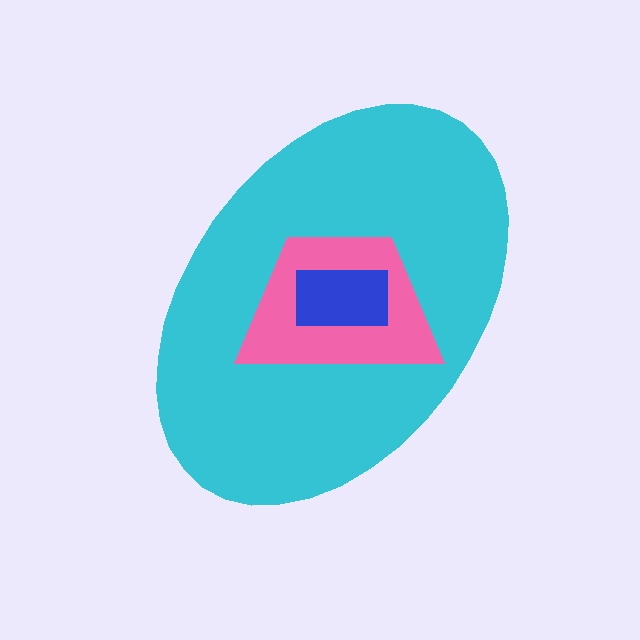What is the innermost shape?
The blue rectangle.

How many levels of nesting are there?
3.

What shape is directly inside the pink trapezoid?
The blue rectangle.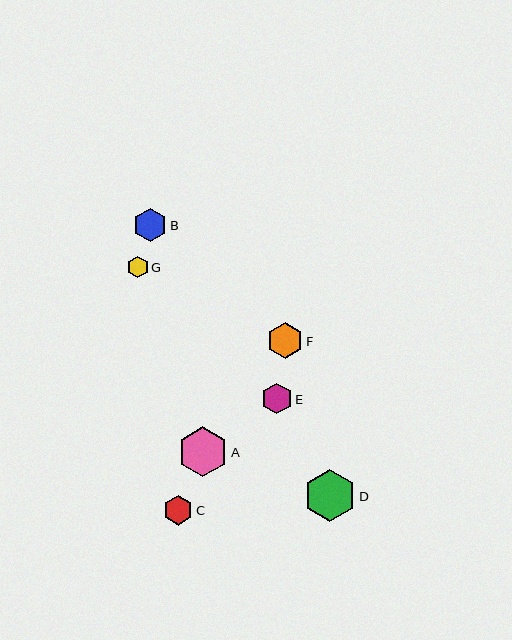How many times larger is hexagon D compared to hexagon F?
Hexagon D is approximately 1.4 times the size of hexagon F.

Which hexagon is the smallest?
Hexagon G is the smallest with a size of approximately 21 pixels.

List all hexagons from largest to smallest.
From largest to smallest: D, A, F, B, E, C, G.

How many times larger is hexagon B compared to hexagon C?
Hexagon B is approximately 1.1 times the size of hexagon C.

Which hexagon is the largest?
Hexagon D is the largest with a size of approximately 52 pixels.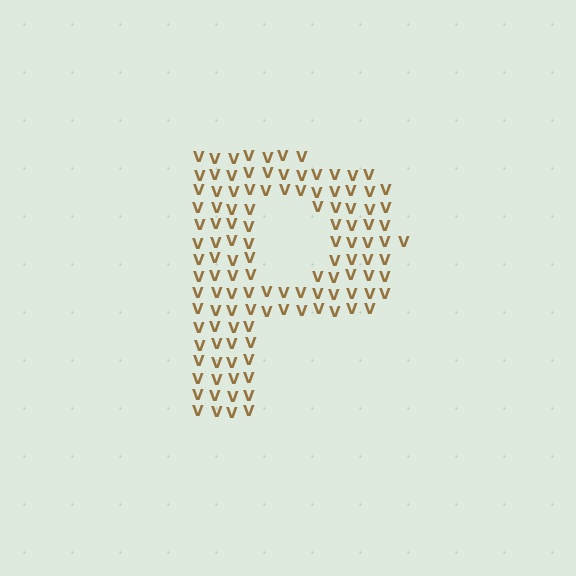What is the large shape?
The large shape is the letter P.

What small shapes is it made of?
It is made of small letter V's.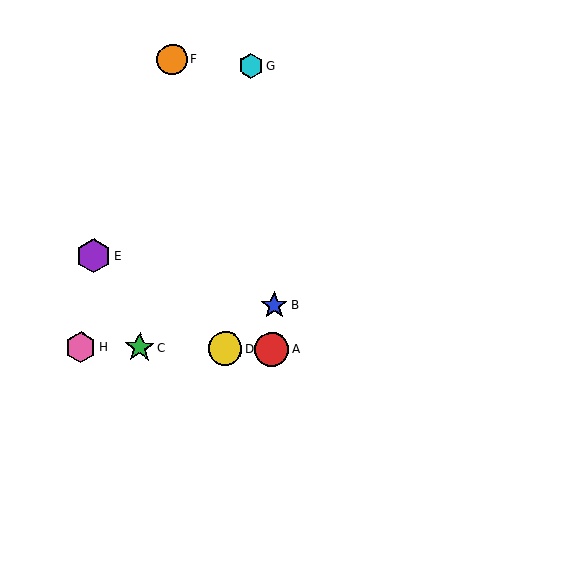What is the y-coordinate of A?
Object A is at y≈349.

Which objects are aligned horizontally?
Objects A, C, D, H are aligned horizontally.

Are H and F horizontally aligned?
No, H is at y≈347 and F is at y≈59.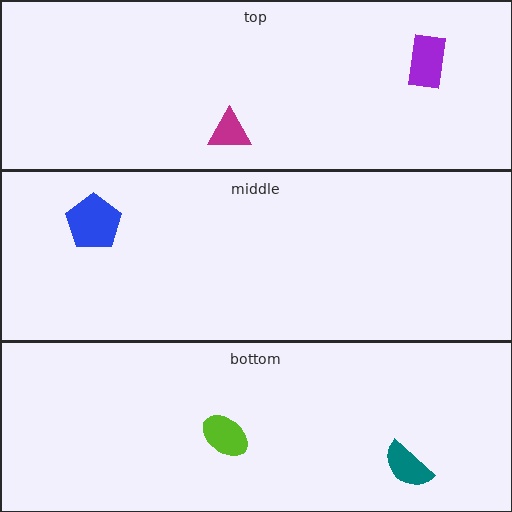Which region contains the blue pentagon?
The middle region.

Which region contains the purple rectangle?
The top region.